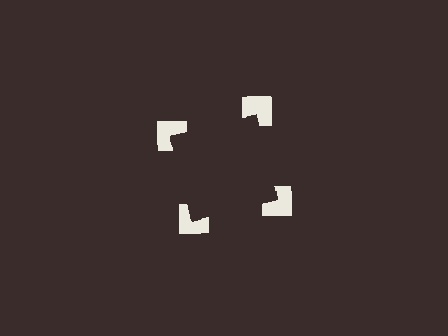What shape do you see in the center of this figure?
An illusory square — its edges are inferred from the aligned wedge cuts in the notched squares, not physically drawn.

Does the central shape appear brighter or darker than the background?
It typically appears slightly darker than the background, even though no actual brightness change is drawn.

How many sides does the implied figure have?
4 sides.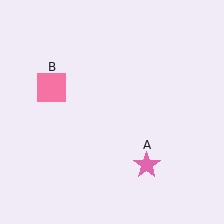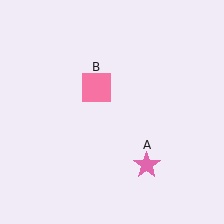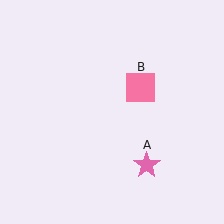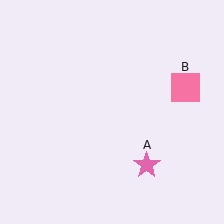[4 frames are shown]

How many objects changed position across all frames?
1 object changed position: pink square (object B).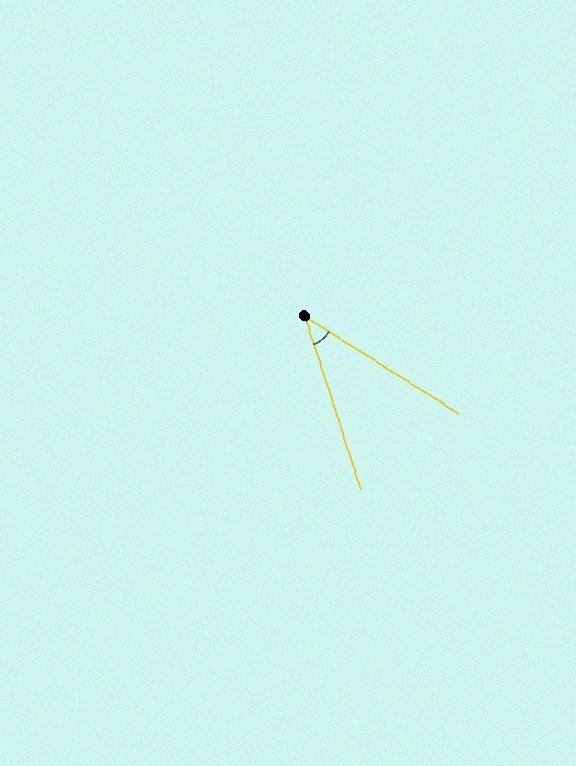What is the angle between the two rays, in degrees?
Approximately 40 degrees.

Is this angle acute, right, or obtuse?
It is acute.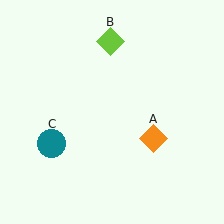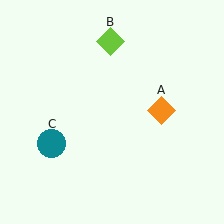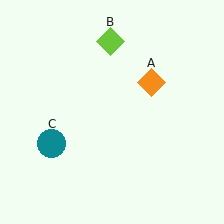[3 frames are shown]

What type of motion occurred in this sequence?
The orange diamond (object A) rotated counterclockwise around the center of the scene.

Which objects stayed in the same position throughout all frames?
Lime diamond (object B) and teal circle (object C) remained stationary.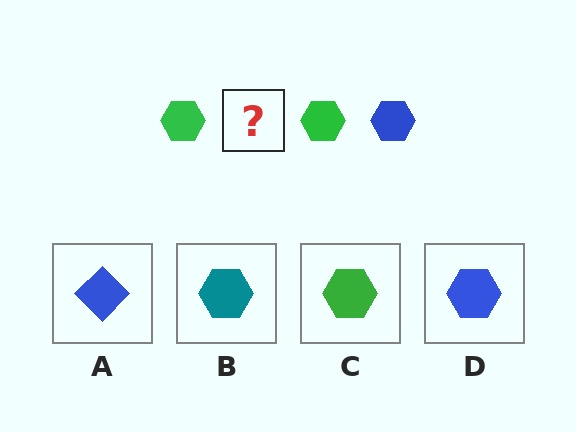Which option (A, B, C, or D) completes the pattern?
D.